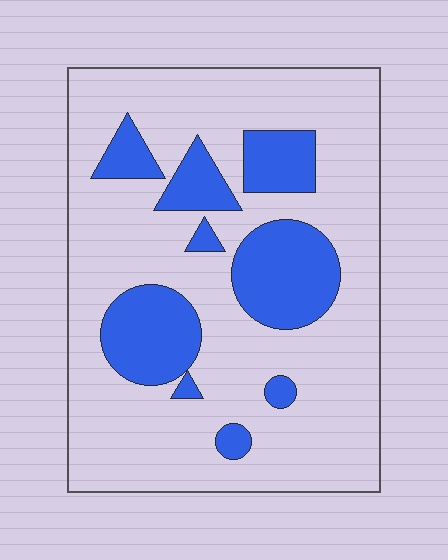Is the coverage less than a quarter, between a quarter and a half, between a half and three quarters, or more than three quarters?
Less than a quarter.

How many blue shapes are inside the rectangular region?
9.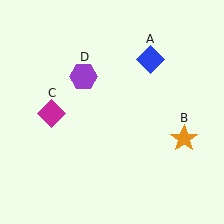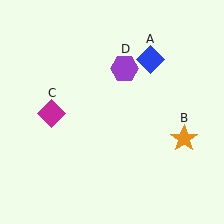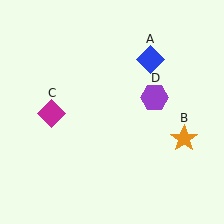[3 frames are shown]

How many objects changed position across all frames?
1 object changed position: purple hexagon (object D).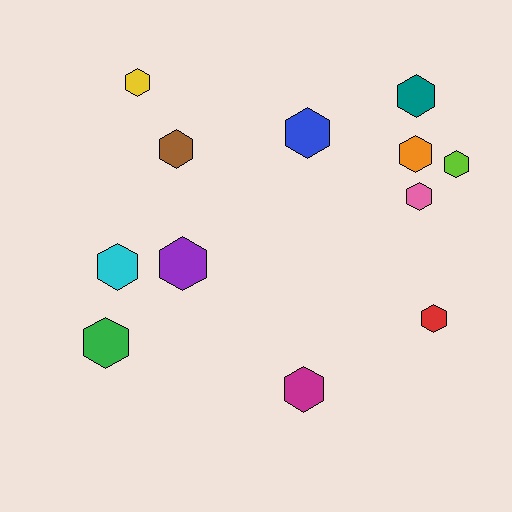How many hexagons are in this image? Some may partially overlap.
There are 12 hexagons.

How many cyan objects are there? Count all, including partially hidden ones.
There is 1 cyan object.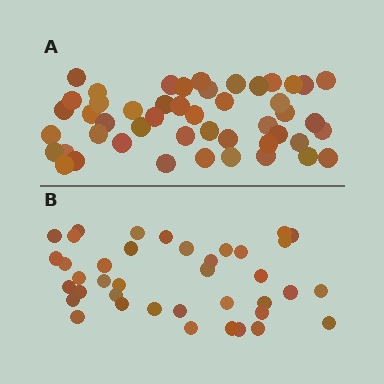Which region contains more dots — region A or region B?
Region A (the top region) has more dots.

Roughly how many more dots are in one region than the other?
Region A has roughly 8 or so more dots than region B.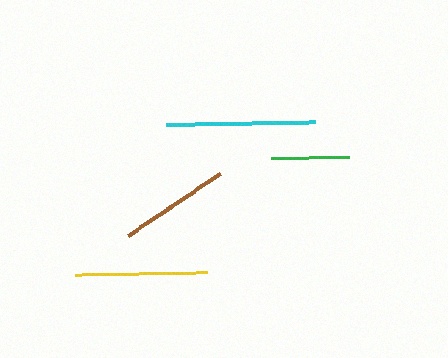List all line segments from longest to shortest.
From longest to shortest: cyan, yellow, brown, green.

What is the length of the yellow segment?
The yellow segment is approximately 132 pixels long.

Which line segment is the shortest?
The green line is the shortest at approximately 78 pixels.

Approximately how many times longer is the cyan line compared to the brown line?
The cyan line is approximately 1.3 times the length of the brown line.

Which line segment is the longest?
The cyan line is the longest at approximately 149 pixels.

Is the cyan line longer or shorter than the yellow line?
The cyan line is longer than the yellow line.